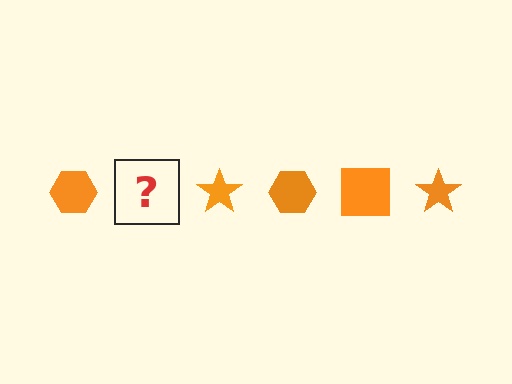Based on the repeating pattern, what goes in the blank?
The blank should be an orange square.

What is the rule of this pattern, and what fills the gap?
The rule is that the pattern cycles through hexagon, square, star shapes in orange. The gap should be filled with an orange square.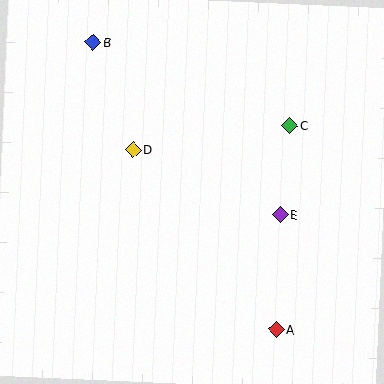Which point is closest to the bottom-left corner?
Point D is closest to the bottom-left corner.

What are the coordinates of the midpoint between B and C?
The midpoint between B and C is at (191, 84).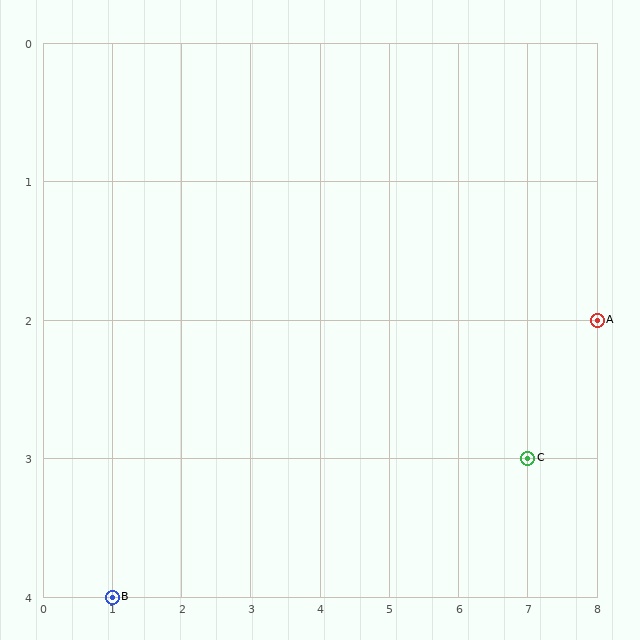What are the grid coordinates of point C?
Point C is at grid coordinates (7, 3).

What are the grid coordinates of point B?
Point B is at grid coordinates (1, 4).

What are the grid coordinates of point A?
Point A is at grid coordinates (8, 2).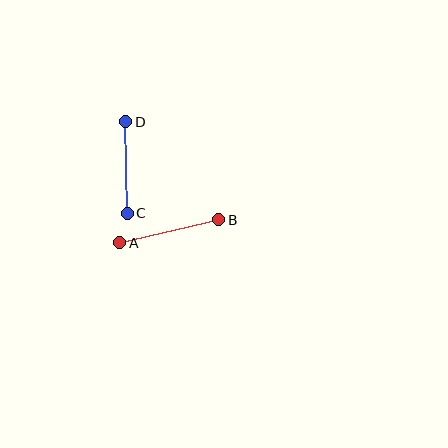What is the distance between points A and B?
The distance is approximately 102 pixels.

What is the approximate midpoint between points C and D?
The midpoint is at approximately (127, 168) pixels.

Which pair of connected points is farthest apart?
Points A and B are farthest apart.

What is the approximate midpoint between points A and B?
The midpoint is at approximately (169, 231) pixels.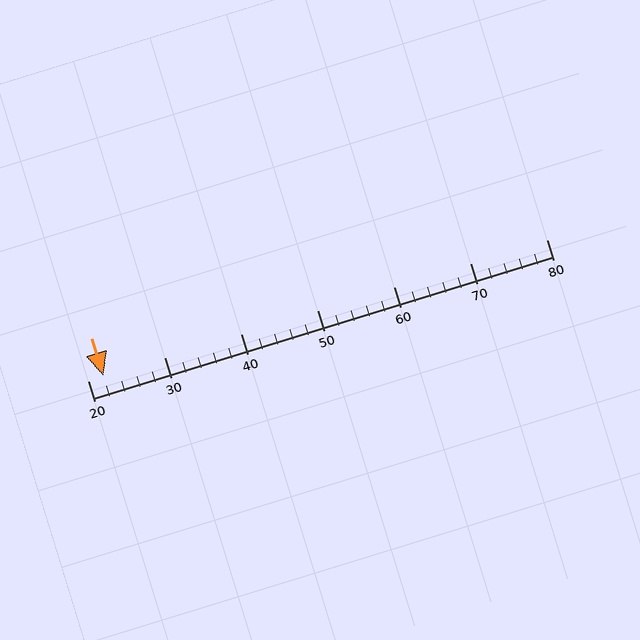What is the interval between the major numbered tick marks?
The major tick marks are spaced 10 units apart.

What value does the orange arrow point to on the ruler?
The orange arrow points to approximately 22.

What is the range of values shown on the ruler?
The ruler shows values from 20 to 80.